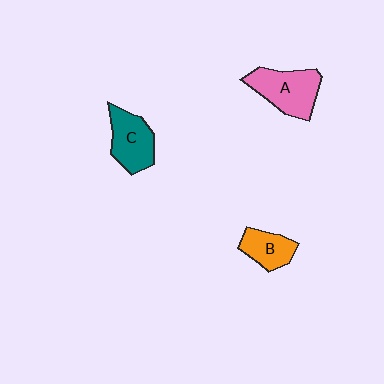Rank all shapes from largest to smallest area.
From largest to smallest: A (pink), C (teal), B (orange).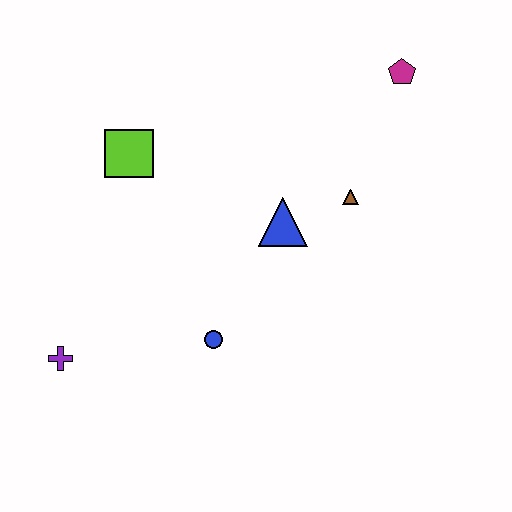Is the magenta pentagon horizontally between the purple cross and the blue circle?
No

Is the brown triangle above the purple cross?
Yes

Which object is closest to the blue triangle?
The brown triangle is closest to the blue triangle.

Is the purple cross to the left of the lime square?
Yes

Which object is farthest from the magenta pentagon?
The purple cross is farthest from the magenta pentagon.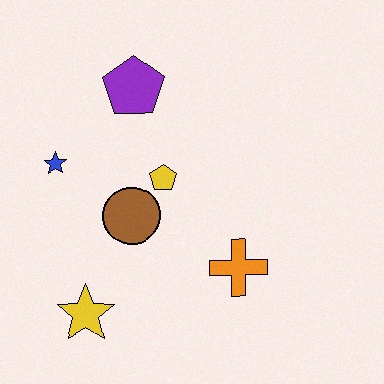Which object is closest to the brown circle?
The yellow pentagon is closest to the brown circle.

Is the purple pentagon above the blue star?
Yes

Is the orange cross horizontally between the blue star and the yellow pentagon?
No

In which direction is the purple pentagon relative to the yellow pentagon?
The purple pentagon is above the yellow pentagon.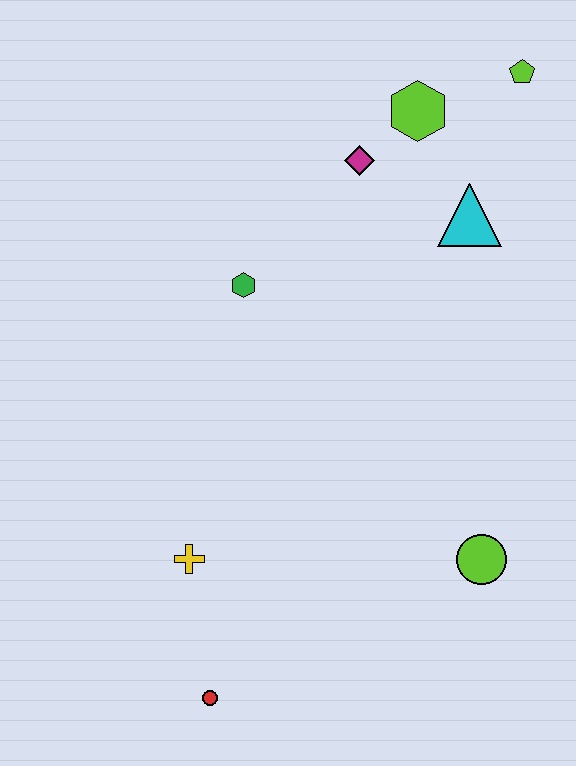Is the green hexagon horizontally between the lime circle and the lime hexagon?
No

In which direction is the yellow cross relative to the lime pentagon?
The yellow cross is below the lime pentagon.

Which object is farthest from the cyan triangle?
The red circle is farthest from the cyan triangle.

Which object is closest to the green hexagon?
The magenta diamond is closest to the green hexagon.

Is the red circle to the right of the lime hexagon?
No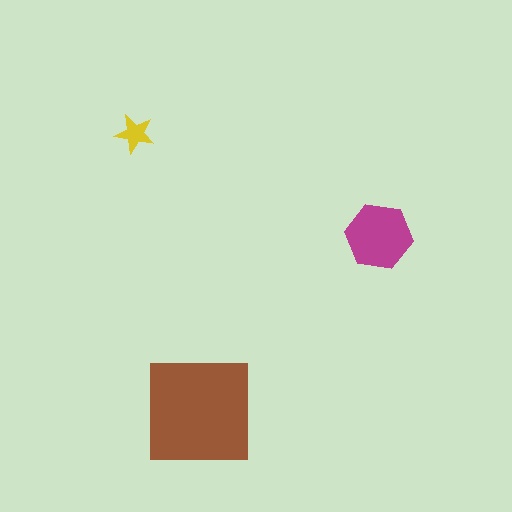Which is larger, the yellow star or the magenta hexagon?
The magenta hexagon.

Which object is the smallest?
The yellow star.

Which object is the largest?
The brown square.